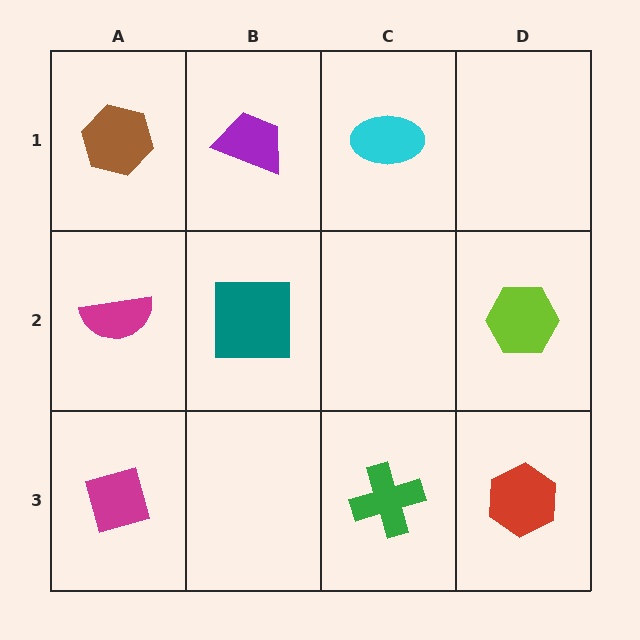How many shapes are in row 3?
3 shapes.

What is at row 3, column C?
A green cross.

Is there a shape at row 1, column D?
No, that cell is empty.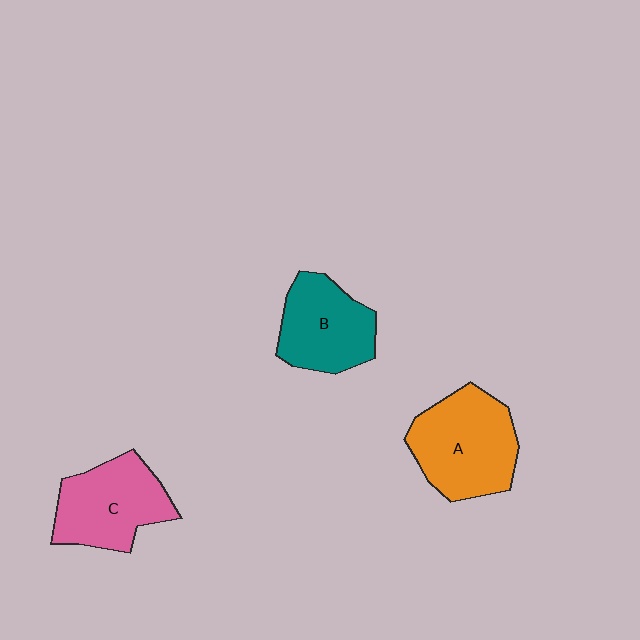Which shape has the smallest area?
Shape B (teal).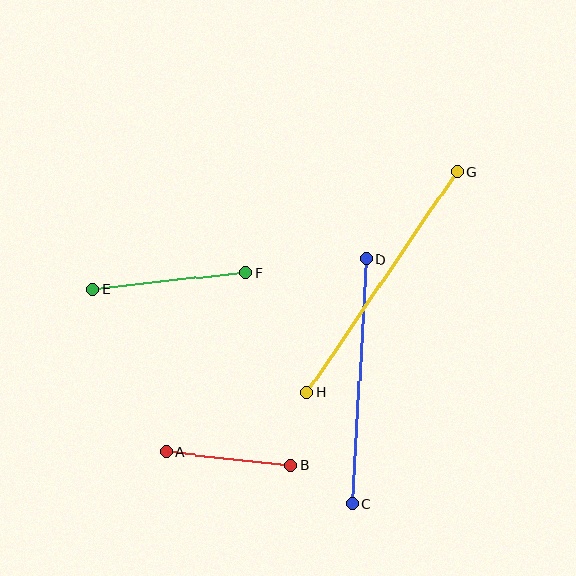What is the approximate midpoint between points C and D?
The midpoint is at approximately (359, 382) pixels.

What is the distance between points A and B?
The distance is approximately 125 pixels.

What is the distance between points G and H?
The distance is approximately 267 pixels.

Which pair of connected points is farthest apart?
Points G and H are farthest apart.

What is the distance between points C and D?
The distance is approximately 245 pixels.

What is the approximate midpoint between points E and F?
The midpoint is at approximately (169, 281) pixels.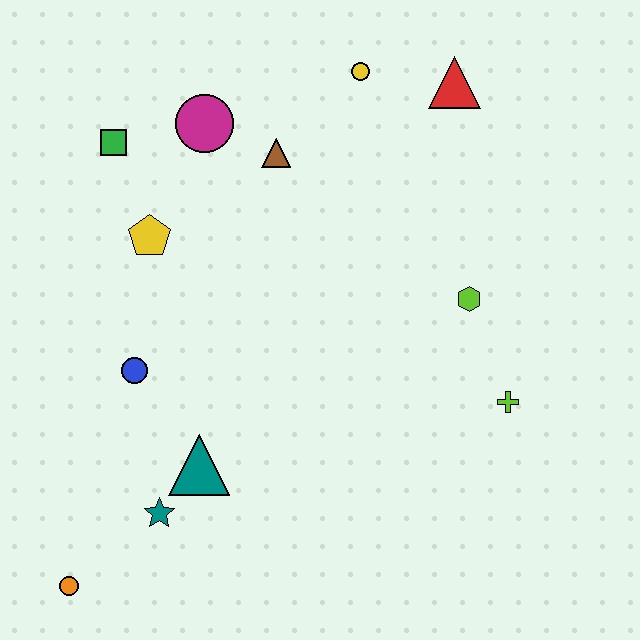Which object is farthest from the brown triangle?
The orange circle is farthest from the brown triangle.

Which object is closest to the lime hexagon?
The lime cross is closest to the lime hexagon.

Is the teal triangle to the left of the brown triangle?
Yes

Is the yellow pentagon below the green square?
Yes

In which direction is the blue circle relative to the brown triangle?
The blue circle is below the brown triangle.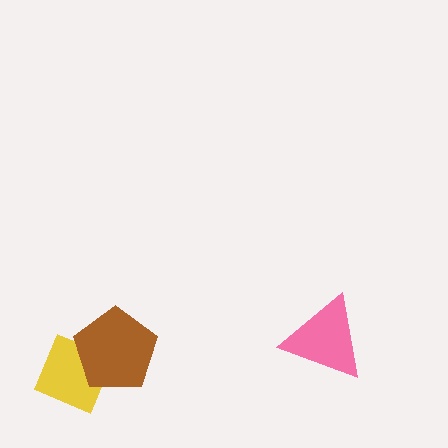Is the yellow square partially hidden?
Yes, it is partially covered by another shape.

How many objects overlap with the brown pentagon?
1 object overlaps with the brown pentagon.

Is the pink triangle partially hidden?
No, no other shape covers it.